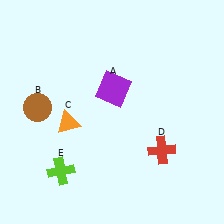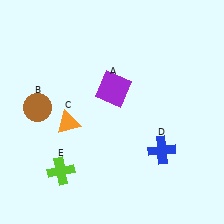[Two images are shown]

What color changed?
The cross (D) changed from red in Image 1 to blue in Image 2.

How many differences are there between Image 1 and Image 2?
There is 1 difference between the two images.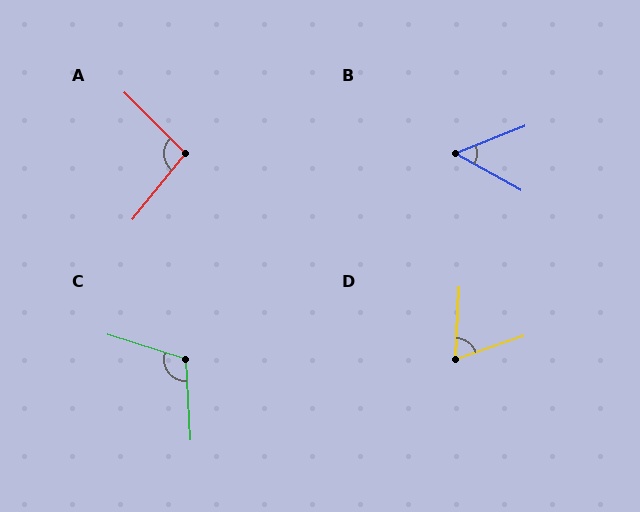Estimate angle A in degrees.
Approximately 96 degrees.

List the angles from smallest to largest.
B (51°), D (68°), A (96°), C (111°).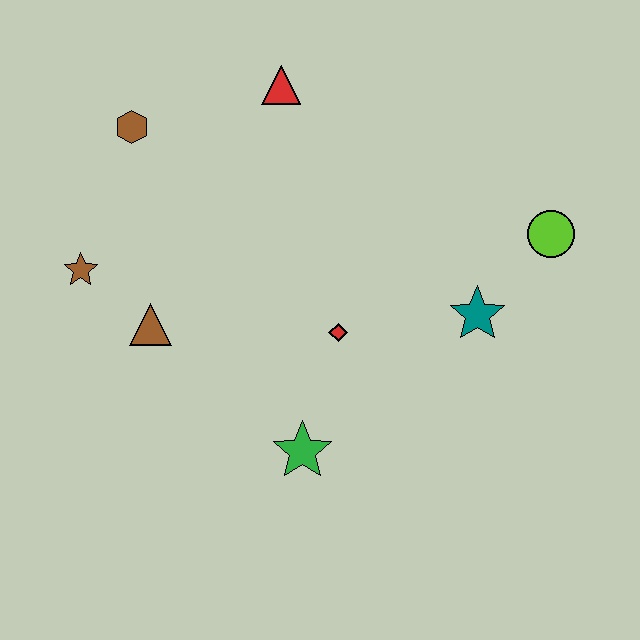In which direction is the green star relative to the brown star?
The green star is to the right of the brown star.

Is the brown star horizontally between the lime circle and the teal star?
No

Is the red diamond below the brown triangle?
Yes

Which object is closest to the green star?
The red diamond is closest to the green star.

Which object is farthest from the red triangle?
The green star is farthest from the red triangle.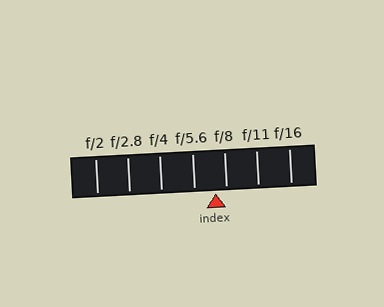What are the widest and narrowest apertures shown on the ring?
The widest aperture shown is f/2 and the narrowest is f/16.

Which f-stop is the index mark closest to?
The index mark is closest to f/8.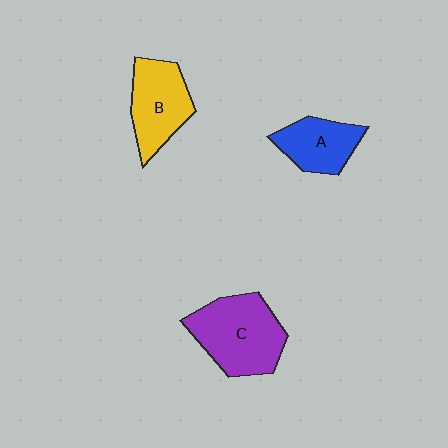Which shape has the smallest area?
Shape A (blue).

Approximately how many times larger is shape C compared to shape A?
Approximately 1.6 times.